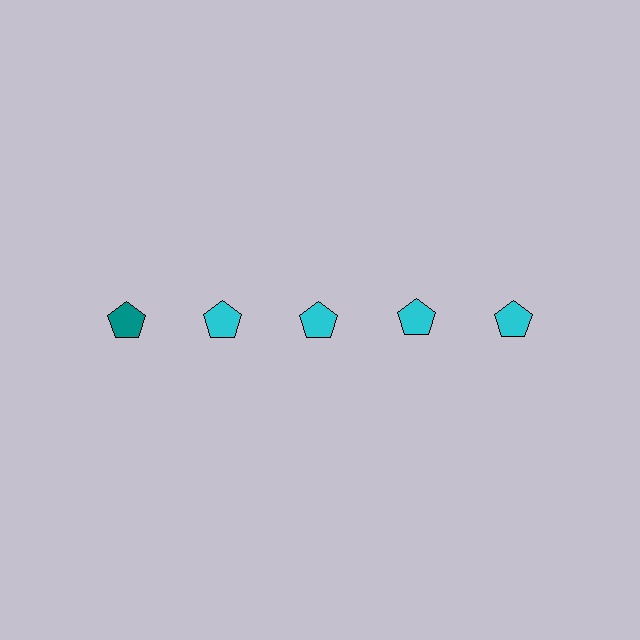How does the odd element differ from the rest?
It has a different color: teal instead of cyan.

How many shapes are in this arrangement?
There are 5 shapes arranged in a grid pattern.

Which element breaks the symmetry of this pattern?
The teal pentagon in the top row, leftmost column breaks the symmetry. All other shapes are cyan pentagons.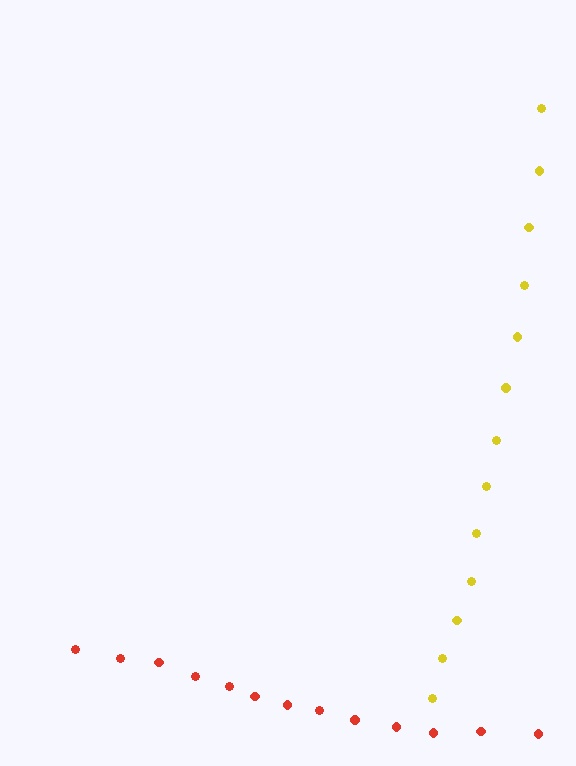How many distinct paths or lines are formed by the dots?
There are 2 distinct paths.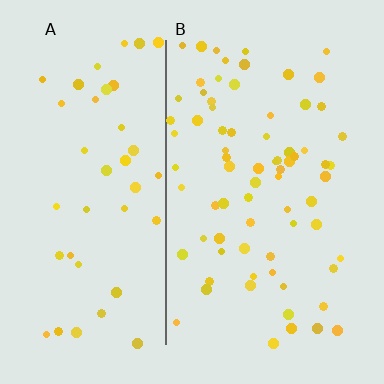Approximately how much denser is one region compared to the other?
Approximately 1.7× — region B over region A.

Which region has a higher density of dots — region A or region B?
B (the right).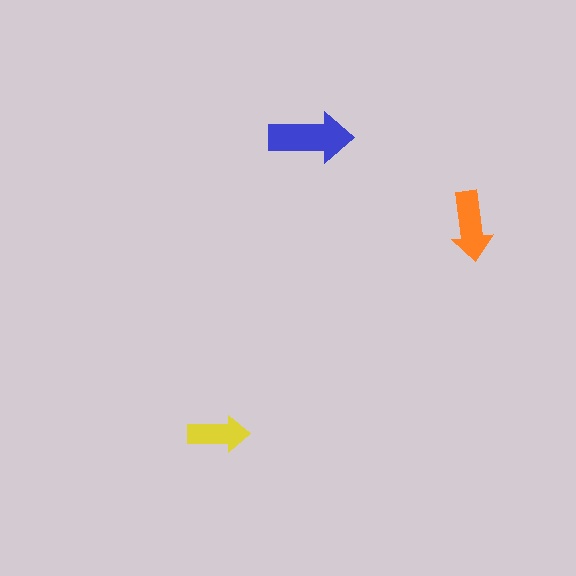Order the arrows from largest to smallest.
the blue one, the orange one, the yellow one.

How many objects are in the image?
There are 3 objects in the image.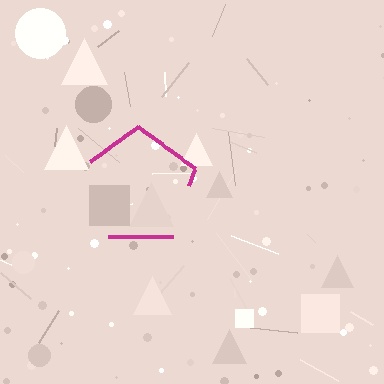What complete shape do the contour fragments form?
The contour fragments form a pentagon.